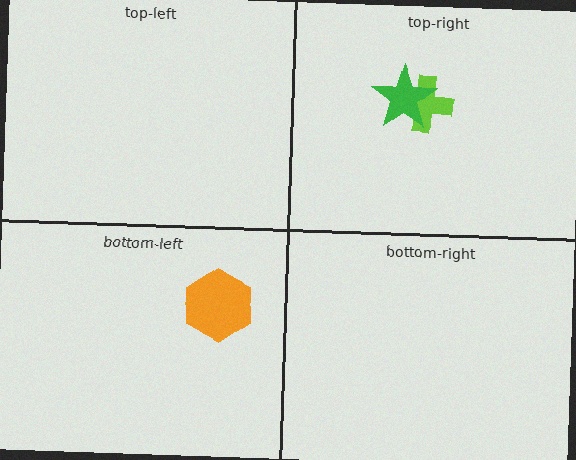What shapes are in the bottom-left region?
The orange hexagon.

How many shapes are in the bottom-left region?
1.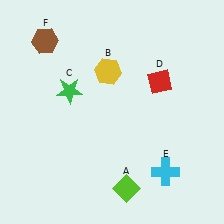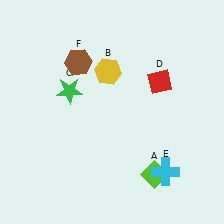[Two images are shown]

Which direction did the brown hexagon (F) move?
The brown hexagon (F) moved right.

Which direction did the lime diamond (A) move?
The lime diamond (A) moved right.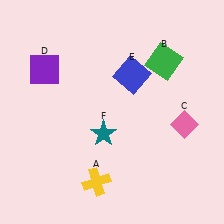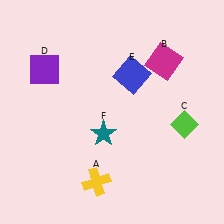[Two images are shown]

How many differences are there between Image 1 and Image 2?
There are 2 differences between the two images.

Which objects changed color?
B changed from green to magenta. C changed from pink to lime.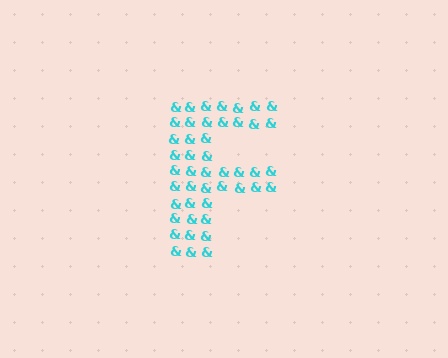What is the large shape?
The large shape is the letter F.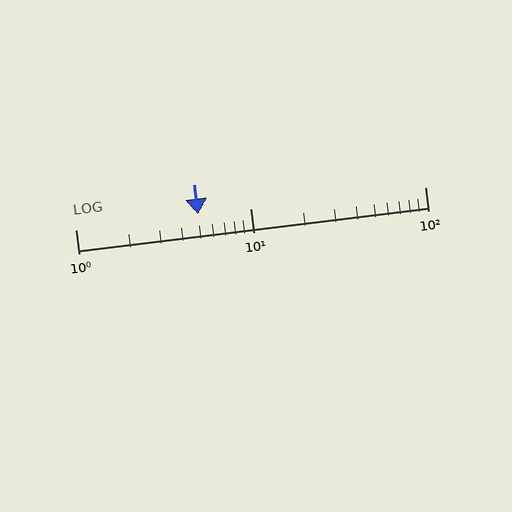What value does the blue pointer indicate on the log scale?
The pointer indicates approximately 5.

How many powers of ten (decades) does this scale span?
The scale spans 2 decades, from 1 to 100.